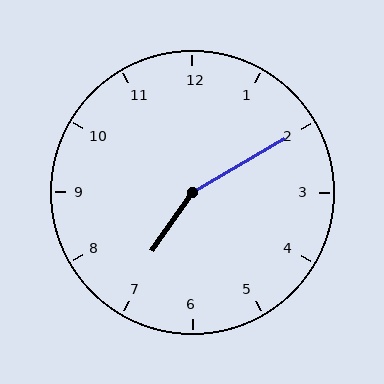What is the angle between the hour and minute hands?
Approximately 155 degrees.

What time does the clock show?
7:10.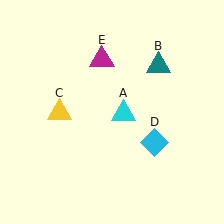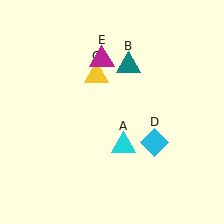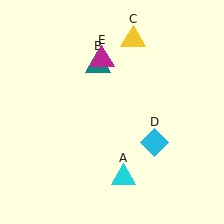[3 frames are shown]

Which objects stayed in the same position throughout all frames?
Cyan diamond (object D) and magenta triangle (object E) remained stationary.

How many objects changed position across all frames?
3 objects changed position: cyan triangle (object A), teal triangle (object B), yellow triangle (object C).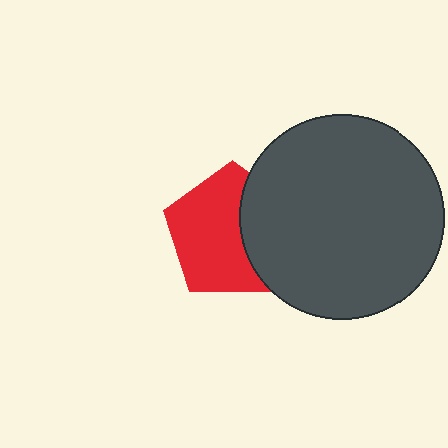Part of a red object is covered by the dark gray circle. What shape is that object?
It is a pentagon.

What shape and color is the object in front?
The object in front is a dark gray circle.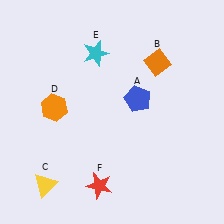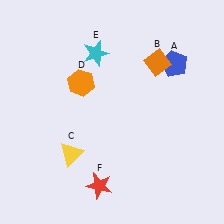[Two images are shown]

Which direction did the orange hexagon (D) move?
The orange hexagon (D) moved right.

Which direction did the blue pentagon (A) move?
The blue pentagon (A) moved right.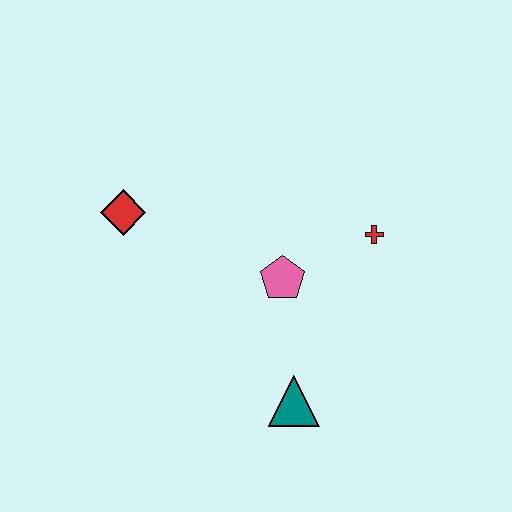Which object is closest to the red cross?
The pink pentagon is closest to the red cross.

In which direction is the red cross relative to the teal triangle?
The red cross is above the teal triangle.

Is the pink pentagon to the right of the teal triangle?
No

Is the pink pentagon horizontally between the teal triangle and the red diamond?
Yes